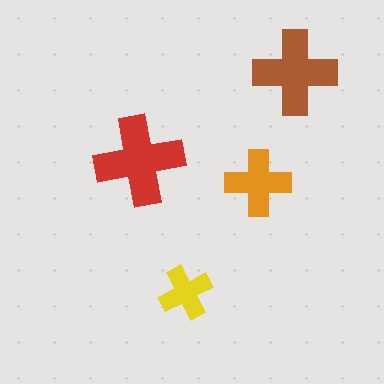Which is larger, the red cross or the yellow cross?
The red one.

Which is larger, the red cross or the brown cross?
The red one.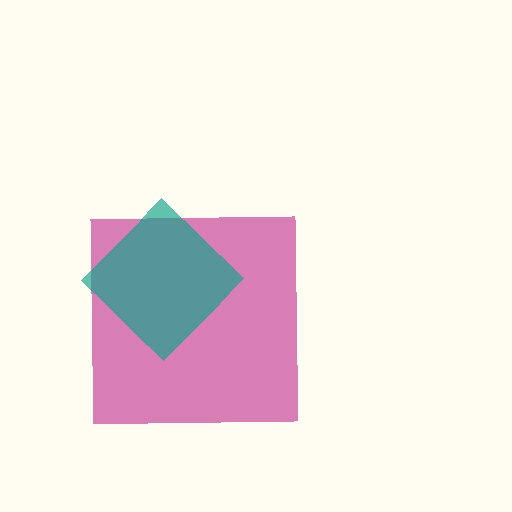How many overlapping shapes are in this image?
There are 2 overlapping shapes in the image.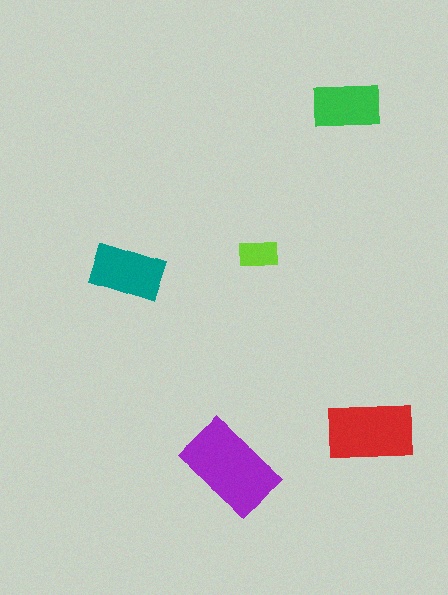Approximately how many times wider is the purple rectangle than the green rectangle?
About 1.5 times wider.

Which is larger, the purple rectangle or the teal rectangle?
The purple one.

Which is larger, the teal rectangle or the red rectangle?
The red one.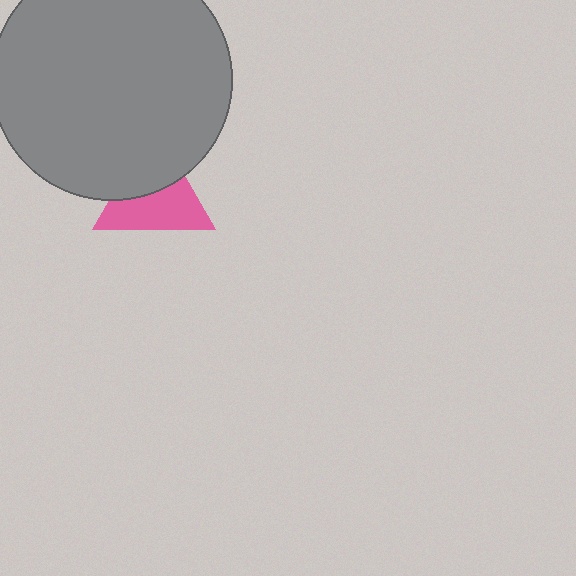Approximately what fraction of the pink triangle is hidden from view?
Roughly 42% of the pink triangle is hidden behind the gray circle.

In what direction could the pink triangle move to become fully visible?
The pink triangle could move down. That would shift it out from behind the gray circle entirely.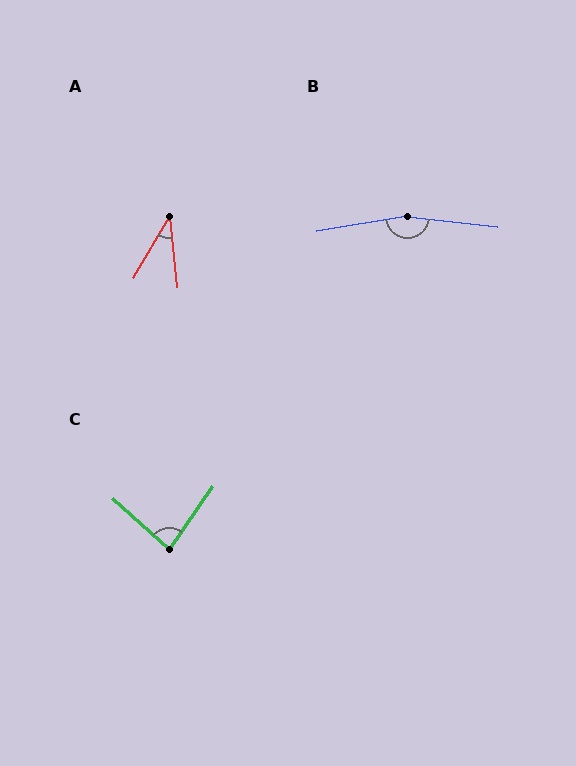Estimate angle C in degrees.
Approximately 83 degrees.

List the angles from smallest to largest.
A (36°), C (83°), B (164°).